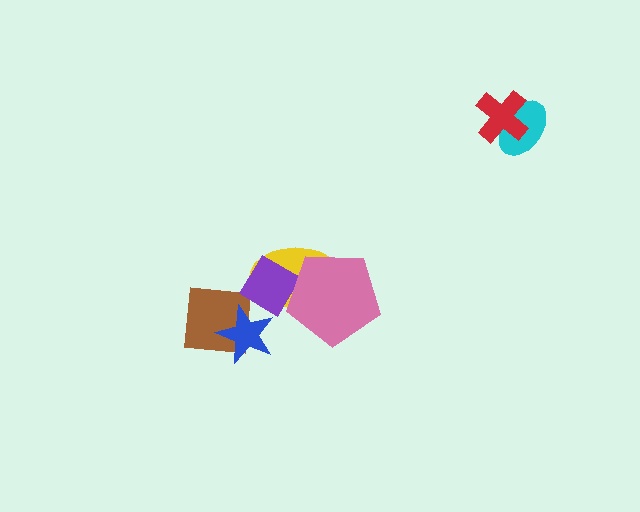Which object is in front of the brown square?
The blue star is in front of the brown square.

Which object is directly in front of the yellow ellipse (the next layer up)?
The purple diamond is directly in front of the yellow ellipse.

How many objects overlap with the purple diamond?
3 objects overlap with the purple diamond.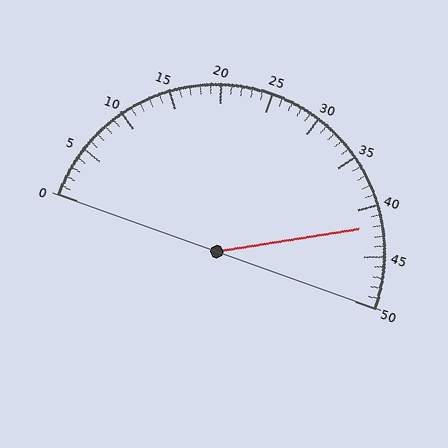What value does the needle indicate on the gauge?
The needle indicates approximately 42.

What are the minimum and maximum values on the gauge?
The gauge ranges from 0 to 50.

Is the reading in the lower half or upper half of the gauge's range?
The reading is in the upper half of the range (0 to 50).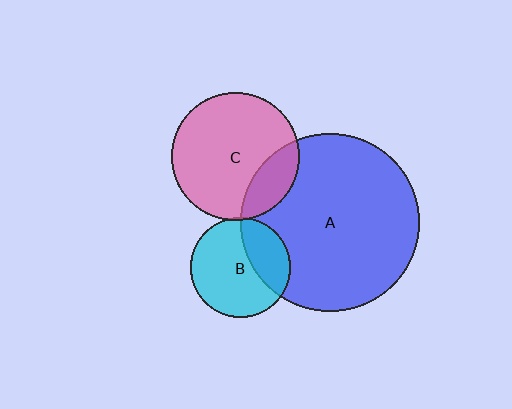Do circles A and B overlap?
Yes.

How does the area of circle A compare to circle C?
Approximately 2.0 times.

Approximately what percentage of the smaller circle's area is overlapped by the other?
Approximately 30%.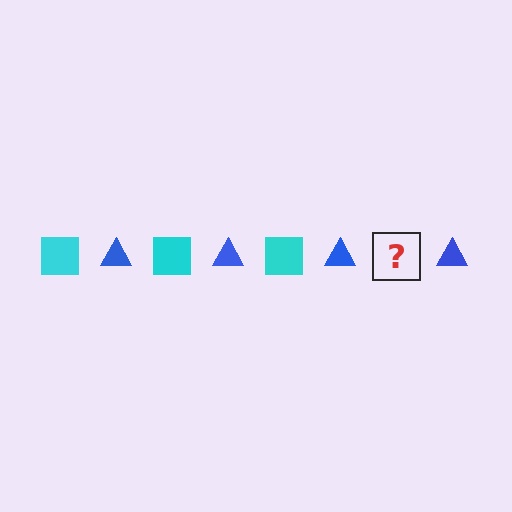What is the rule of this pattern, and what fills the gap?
The rule is that the pattern alternates between cyan square and blue triangle. The gap should be filled with a cyan square.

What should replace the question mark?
The question mark should be replaced with a cyan square.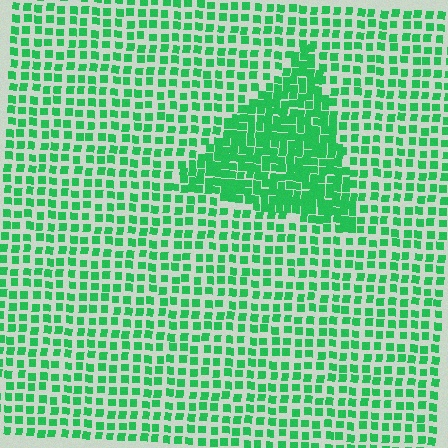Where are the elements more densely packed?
The elements are more densely packed inside the triangle boundary.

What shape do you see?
I see a triangle.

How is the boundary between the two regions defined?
The boundary is defined by a change in element density (approximately 2.0x ratio). All elements are the same color, size, and shape.